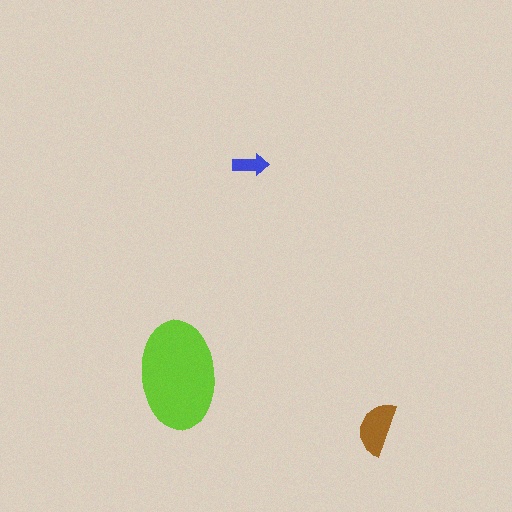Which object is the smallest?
The blue arrow.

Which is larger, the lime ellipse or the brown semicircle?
The lime ellipse.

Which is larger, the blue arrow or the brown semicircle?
The brown semicircle.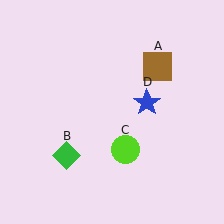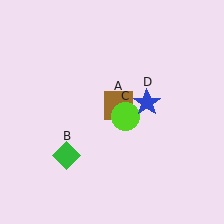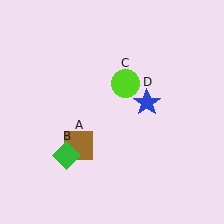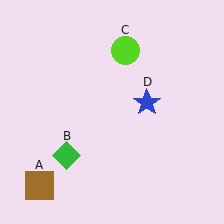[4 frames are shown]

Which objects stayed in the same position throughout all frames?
Green diamond (object B) and blue star (object D) remained stationary.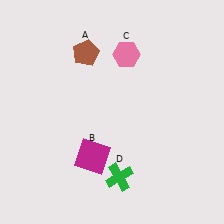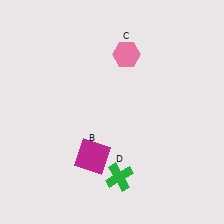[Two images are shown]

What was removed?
The brown pentagon (A) was removed in Image 2.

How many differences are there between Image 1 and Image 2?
There is 1 difference between the two images.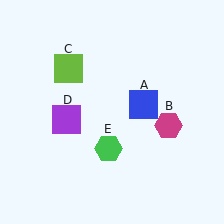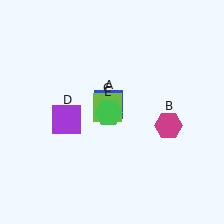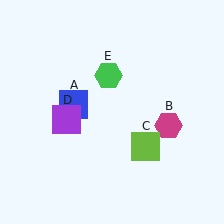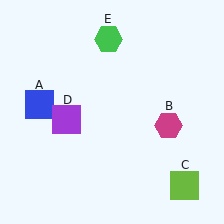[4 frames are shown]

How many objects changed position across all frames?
3 objects changed position: blue square (object A), lime square (object C), green hexagon (object E).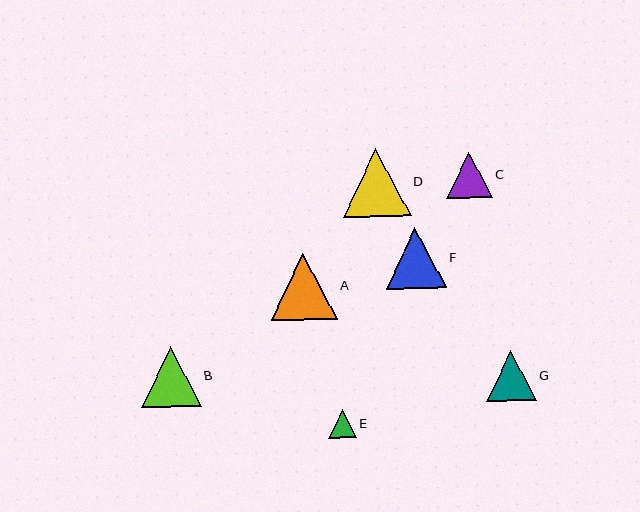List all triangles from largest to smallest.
From largest to smallest: D, A, F, B, G, C, E.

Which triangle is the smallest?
Triangle E is the smallest with a size of approximately 27 pixels.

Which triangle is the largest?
Triangle D is the largest with a size of approximately 68 pixels.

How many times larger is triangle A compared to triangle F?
Triangle A is approximately 1.1 times the size of triangle F.